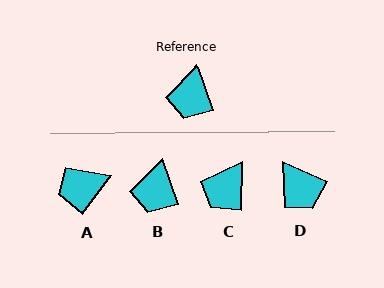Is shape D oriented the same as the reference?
No, it is off by about 47 degrees.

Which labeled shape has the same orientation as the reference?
B.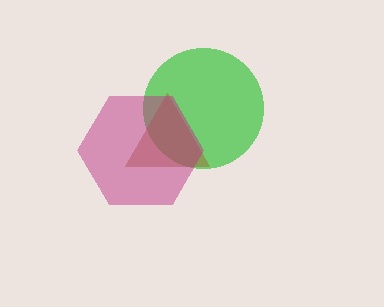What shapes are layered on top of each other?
The layered shapes are: a green circle, a brown triangle, a magenta hexagon.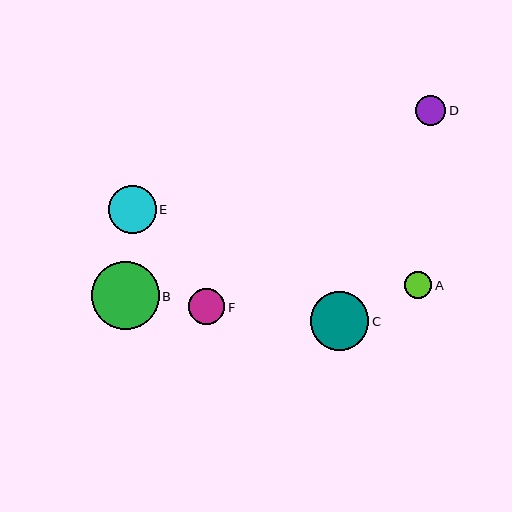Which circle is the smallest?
Circle A is the smallest with a size of approximately 27 pixels.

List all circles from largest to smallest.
From largest to smallest: B, C, E, F, D, A.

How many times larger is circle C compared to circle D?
Circle C is approximately 1.9 times the size of circle D.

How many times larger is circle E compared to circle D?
Circle E is approximately 1.6 times the size of circle D.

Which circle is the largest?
Circle B is the largest with a size of approximately 68 pixels.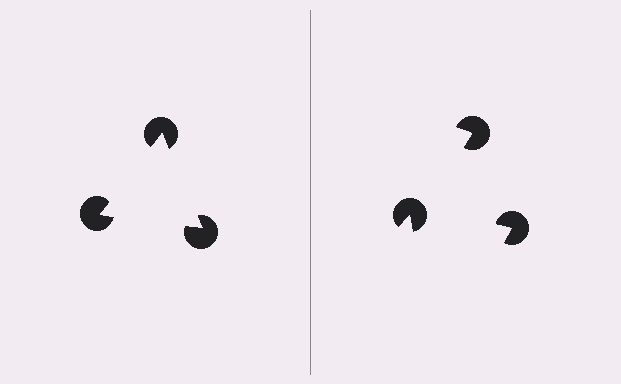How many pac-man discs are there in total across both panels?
6 — 3 on each side.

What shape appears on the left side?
An illusory triangle.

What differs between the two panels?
The pac-man discs are positioned identically on both sides; only the wedge orientations differ. On the left they align to a triangle; on the right they are misaligned.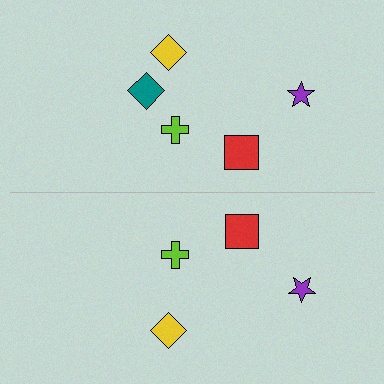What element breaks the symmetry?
A teal diamond is missing from the bottom side.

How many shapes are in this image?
There are 9 shapes in this image.